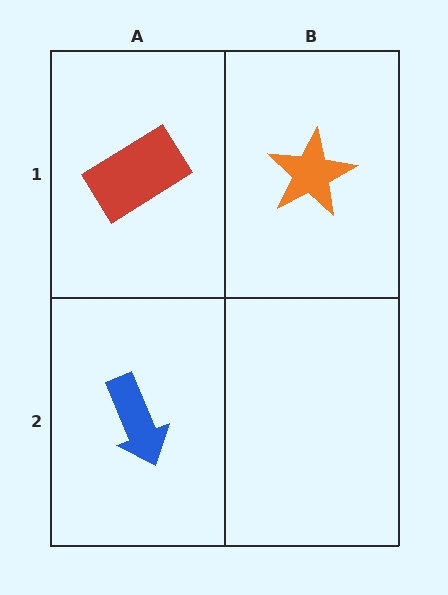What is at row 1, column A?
A red rectangle.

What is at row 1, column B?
An orange star.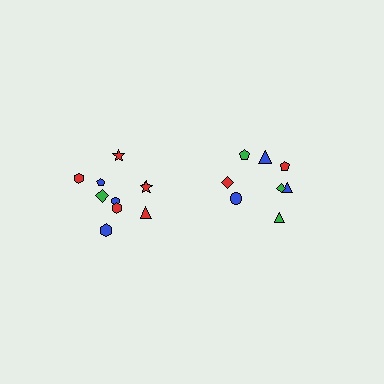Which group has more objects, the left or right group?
The left group.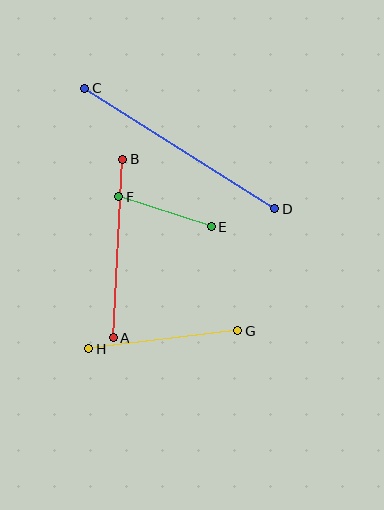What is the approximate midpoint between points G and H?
The midpoint is at approximately (163, 340) pixels.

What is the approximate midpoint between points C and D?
The midpoint is at approximately (180, 148) pixels.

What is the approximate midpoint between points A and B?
The midpoint is at approximately (118, 249) pixels.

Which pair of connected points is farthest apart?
Points C and D are farthest apart.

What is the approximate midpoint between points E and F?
The midpoint is at approximately (165, 212) pixels.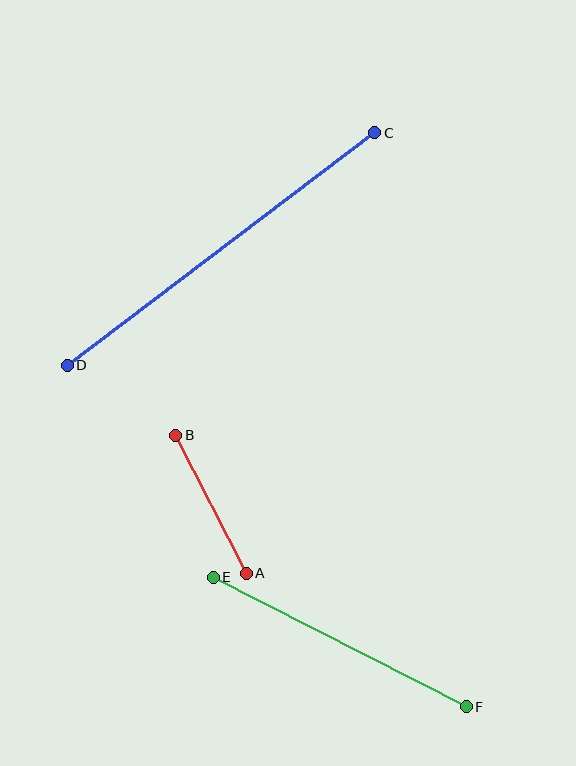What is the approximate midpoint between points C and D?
The midpoint is at approximately (221, 249) pixels.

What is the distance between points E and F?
The distance is approximately 284 pixels.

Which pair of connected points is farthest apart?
Points C and D are farthest apart.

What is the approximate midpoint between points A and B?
The midpoint is at approximately (211, 504) pixels.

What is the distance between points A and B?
The distance is approximately 155 pixels.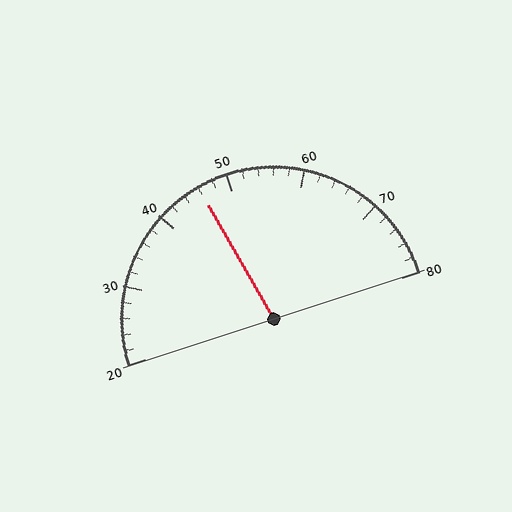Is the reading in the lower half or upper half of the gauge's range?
The reading is in the lower half of the range (20 to 80).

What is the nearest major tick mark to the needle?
The nearest major tick mark is 50.